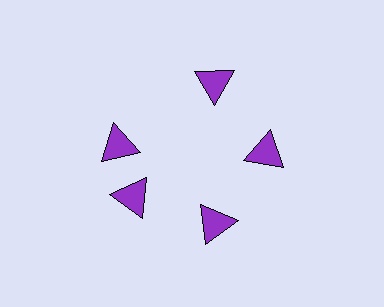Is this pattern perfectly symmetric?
No. The 5 purple triangles are arranged in a ring, but one element near the 10 o'clock position is rotated out of alignment along the ring, breaking the 5-fold rotational symmetry.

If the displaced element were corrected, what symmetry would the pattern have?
It would have 5-fold rotational symmetry — the pattern would map onto itself every 72 degrees.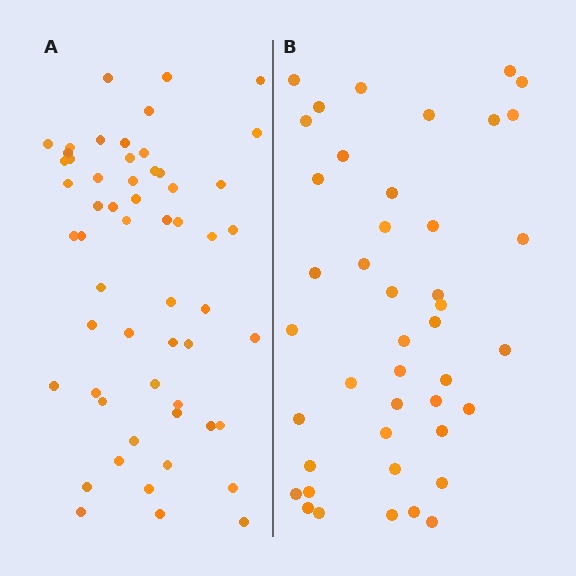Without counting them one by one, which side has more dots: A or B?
Region A (the left region) has more dots.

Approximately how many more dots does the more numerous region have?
Region A has approximately 15 more dots than region B.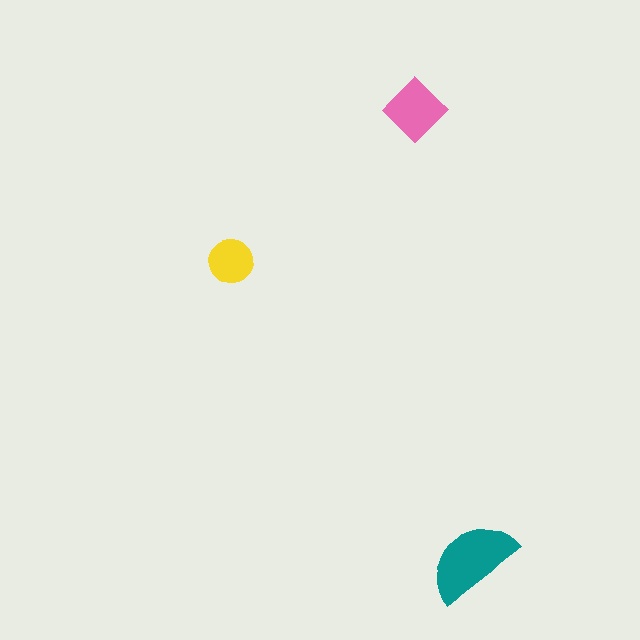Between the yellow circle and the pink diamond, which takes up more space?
The pink diamond.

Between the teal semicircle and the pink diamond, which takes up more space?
The teal semicircle.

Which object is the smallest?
The yellow circle.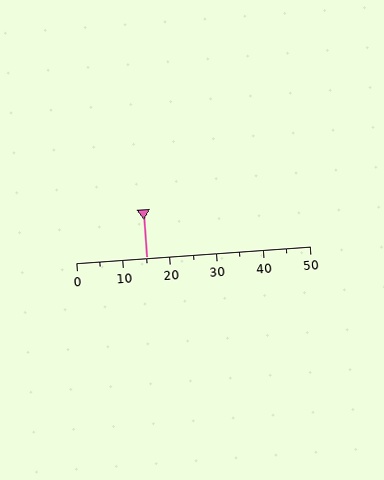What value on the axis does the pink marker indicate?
The marker indicates approximately 15.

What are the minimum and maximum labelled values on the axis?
The axis runs from 0 to 50.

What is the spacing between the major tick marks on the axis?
The major ticks are spaced 10 apart.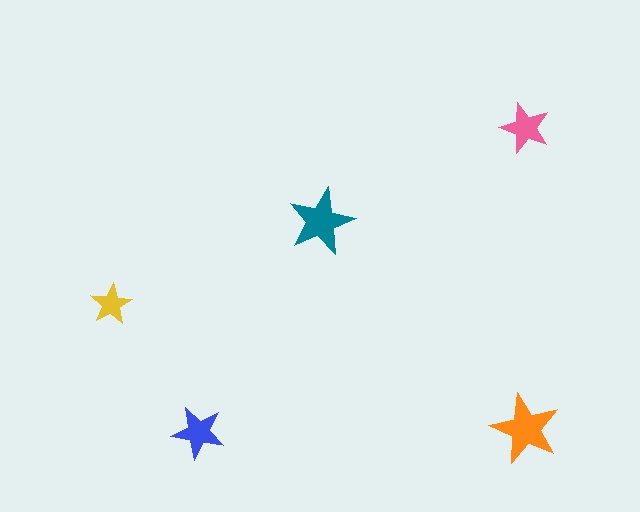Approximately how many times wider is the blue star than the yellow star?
About 1.5 times wider.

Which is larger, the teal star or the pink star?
The teal one.